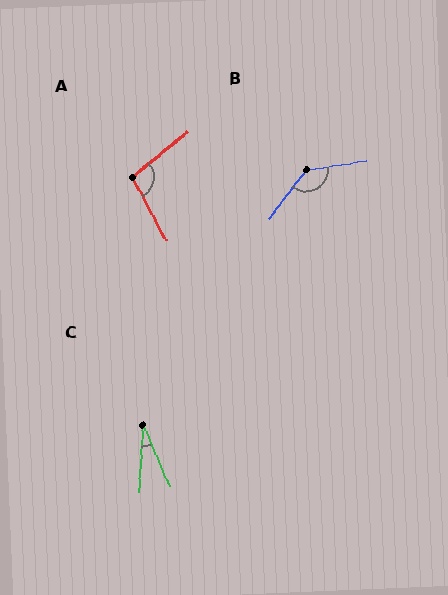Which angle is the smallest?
C, at approximately 26 degrees.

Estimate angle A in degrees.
Approximately 101 degrees.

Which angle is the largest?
B, at approximately 137 degrees.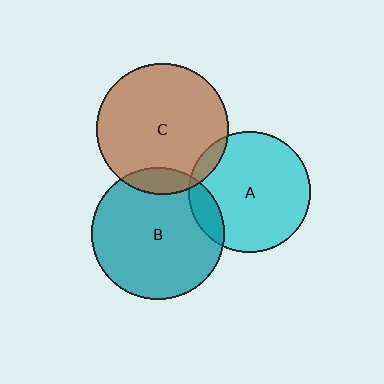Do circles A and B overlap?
Yes.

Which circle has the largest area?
Circle B (teal).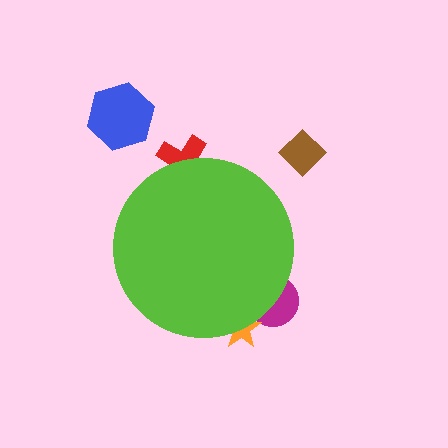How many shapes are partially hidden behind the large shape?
3 shapes are partially hidden.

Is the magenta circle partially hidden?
Yes, the magenta circle is partially hidden behind the lime circle.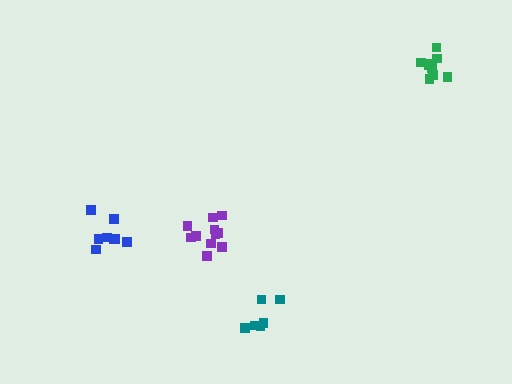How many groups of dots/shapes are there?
There are 4 groups.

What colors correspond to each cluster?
The clusters are colored: blue, teal, green, purple.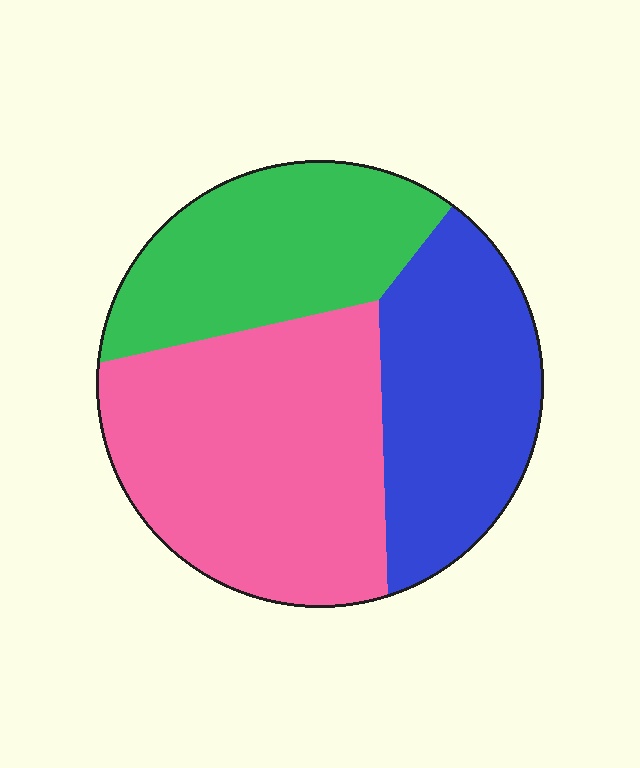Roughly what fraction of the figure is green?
Green takes up about one quarter (1/4) of the figure.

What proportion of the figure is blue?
Blue takes up about one third (1/3) of the figure.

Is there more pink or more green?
Pink.